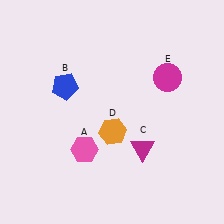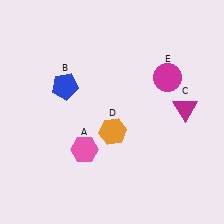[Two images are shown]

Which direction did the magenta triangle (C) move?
The magenta triangle (C) moved right.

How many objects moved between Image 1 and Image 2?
1 object moved between the two images.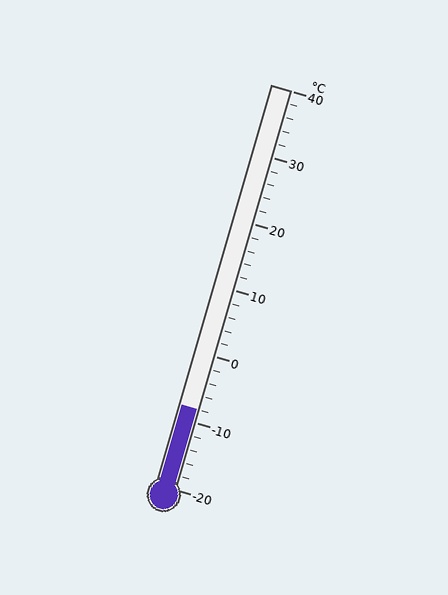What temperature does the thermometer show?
The thermometer shows approximately -8°C.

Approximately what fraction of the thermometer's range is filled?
The thermometer is filled to approximately 20% of its range.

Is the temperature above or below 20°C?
The temperature is below 20°C.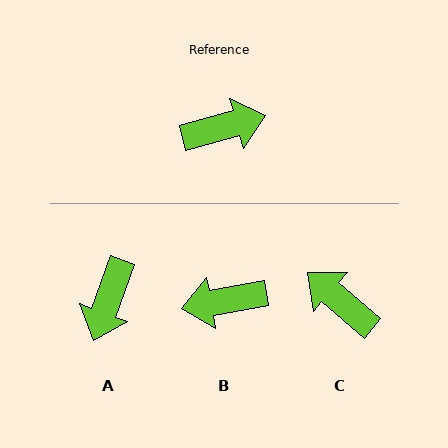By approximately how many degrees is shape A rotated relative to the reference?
Approximately 125 degrees clockwise.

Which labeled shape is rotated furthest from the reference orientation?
B, about 175 degrees away.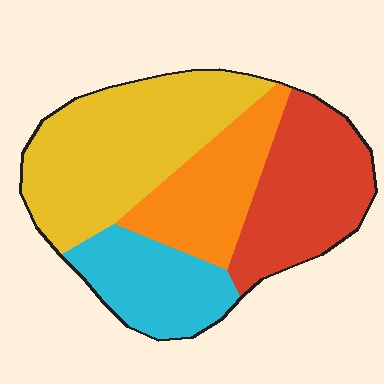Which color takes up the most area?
Yellow, at roughly 35%.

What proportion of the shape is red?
Red takes up between a quarter and a half of the shape.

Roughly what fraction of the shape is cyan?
Cyan takes up less than a quarter of the shape.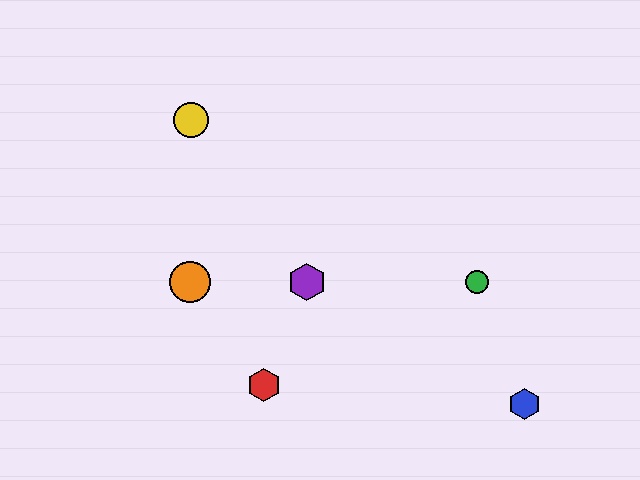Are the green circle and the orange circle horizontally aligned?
Yes, both are at y≈282.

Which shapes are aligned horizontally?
The green circle, the purple hexagon, the orange circle are aligned horizontally.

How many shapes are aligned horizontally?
3 shapes (the green circle, the purple hexagon, the orange circle) are aligned horizontally.